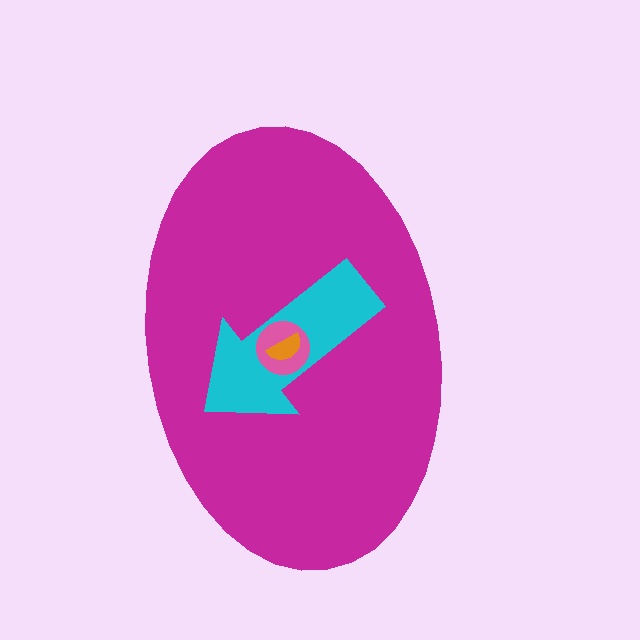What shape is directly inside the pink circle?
The orange semicircle.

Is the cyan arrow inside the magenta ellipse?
Yes.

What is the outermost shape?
The magenta ellipse.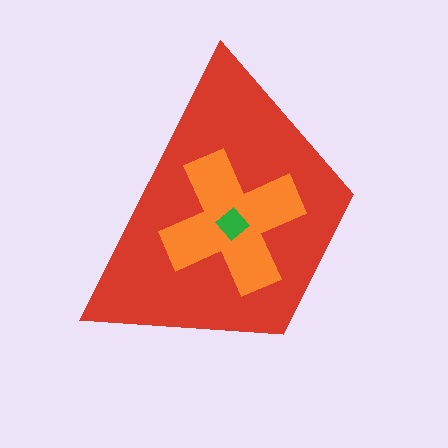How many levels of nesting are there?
3.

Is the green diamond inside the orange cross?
Yes.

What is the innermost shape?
The green diamond.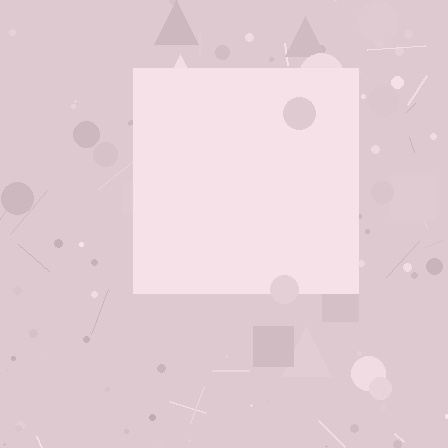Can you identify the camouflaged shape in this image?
The camouflaged shape is a square.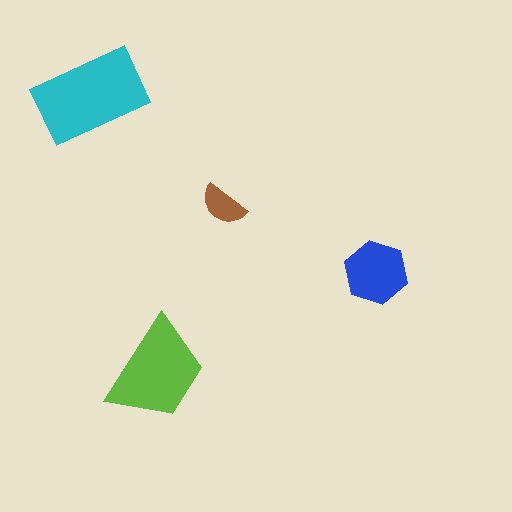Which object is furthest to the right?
The blue hexagon is rightmost.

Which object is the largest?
The cyan rectangle.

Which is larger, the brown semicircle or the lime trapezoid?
The lime trapezoid.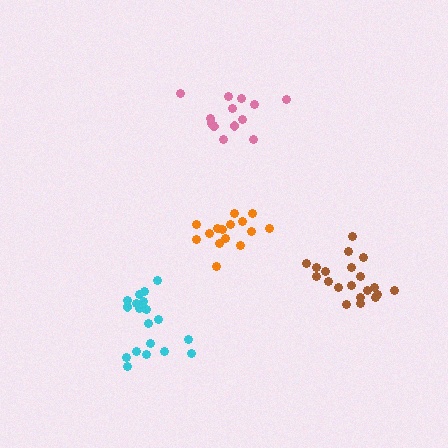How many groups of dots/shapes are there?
There are 4 groups.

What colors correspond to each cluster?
The clusters are colored: orange, cyan, brown, pink.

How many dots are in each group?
Group 1: 15 dots, Group 2: 20 dots, Group 3: 20 dots, Group 4: 14 dots (69 total).